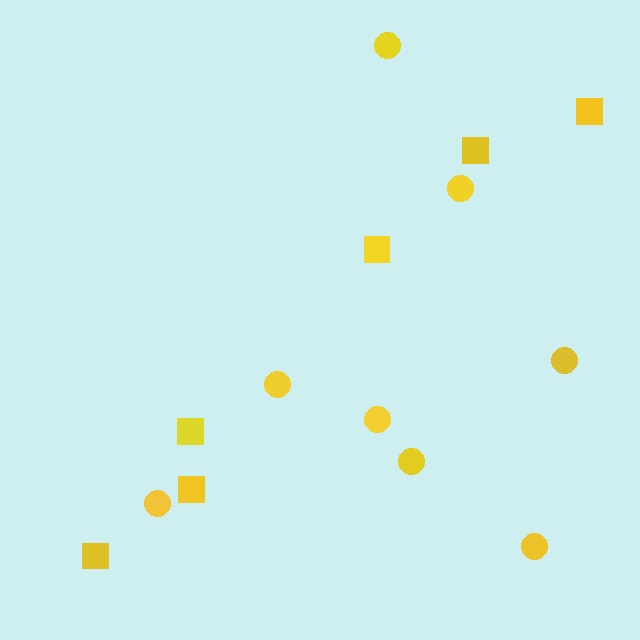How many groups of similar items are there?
There are 2 groups: one group of squares (6) and one group of circles (8).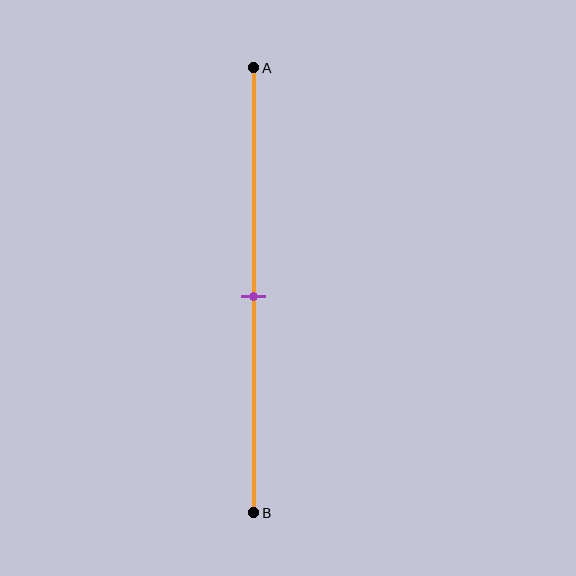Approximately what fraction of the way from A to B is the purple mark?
The purple mark is approximately 50% of the way from A to B.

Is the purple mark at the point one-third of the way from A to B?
No, the mark is at about 50% from A, not at the 33% one-third point.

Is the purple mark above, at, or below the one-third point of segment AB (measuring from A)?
The purple mark is below the one-third point of segment AB.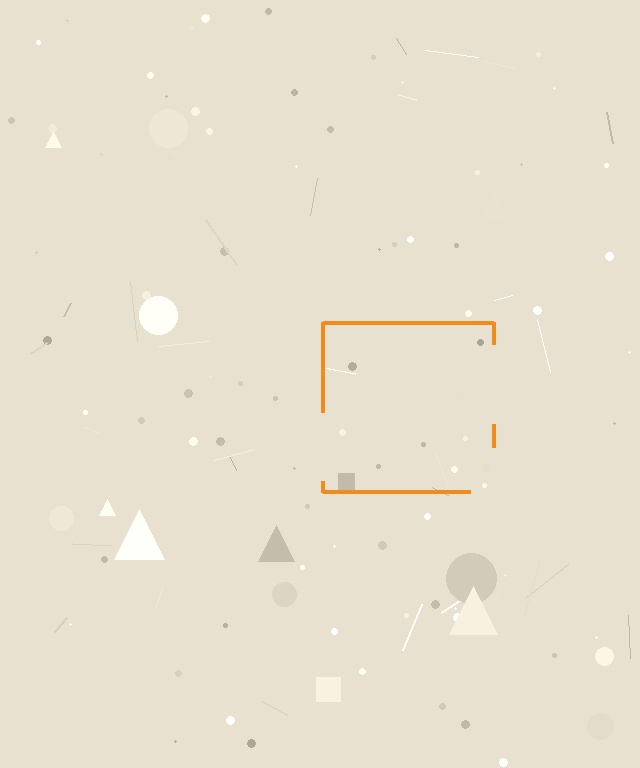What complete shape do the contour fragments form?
The contour fragments form a square.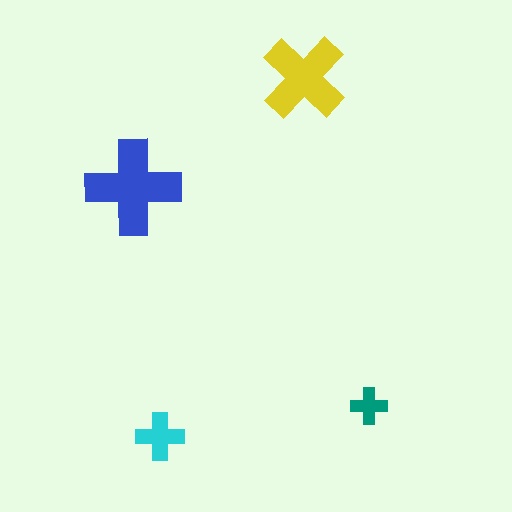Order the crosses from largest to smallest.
the blue one, the yellow one, the cyan one, the teal one.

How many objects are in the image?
There are 4 objects in the image.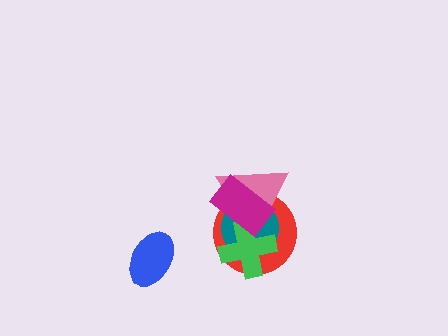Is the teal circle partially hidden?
Yes, it is partially covered by another shape.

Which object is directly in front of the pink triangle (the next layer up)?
The teal circle is directly in front of the pink triangle.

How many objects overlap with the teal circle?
4 objects overlap with the teal circle.